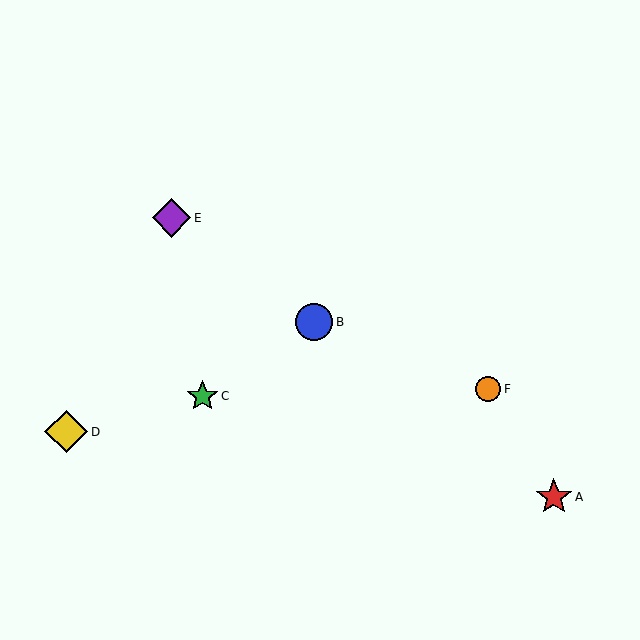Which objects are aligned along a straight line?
Objects A, B, E are aligned along a straight line.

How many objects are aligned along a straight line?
3 objects (A, B, E) are aligned along a straight line.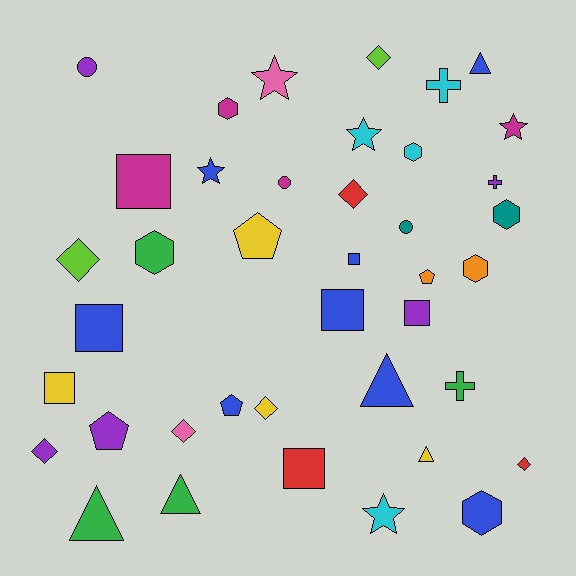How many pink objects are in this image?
There are 2 pink objects.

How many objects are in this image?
There are 40 objects.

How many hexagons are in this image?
There are 6 hexagons.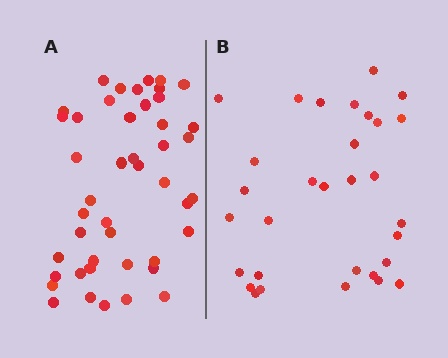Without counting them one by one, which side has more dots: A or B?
Region A (the left region) has more dots.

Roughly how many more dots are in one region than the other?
Region A has approximately 15 more dots than region B.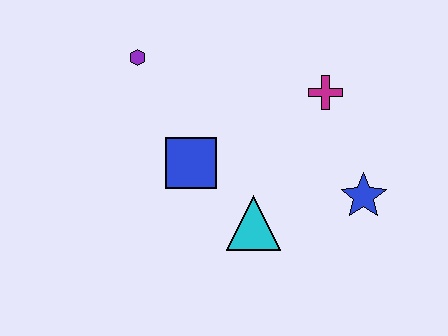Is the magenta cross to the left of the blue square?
No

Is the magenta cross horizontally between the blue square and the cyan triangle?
No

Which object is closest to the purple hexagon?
The blue square is closest to the purple hexagon.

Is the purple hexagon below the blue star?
No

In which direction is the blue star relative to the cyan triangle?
The blue star is to the right of the cyan triangle.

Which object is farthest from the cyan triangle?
The purple hexagon is farthest from the cyan triangle.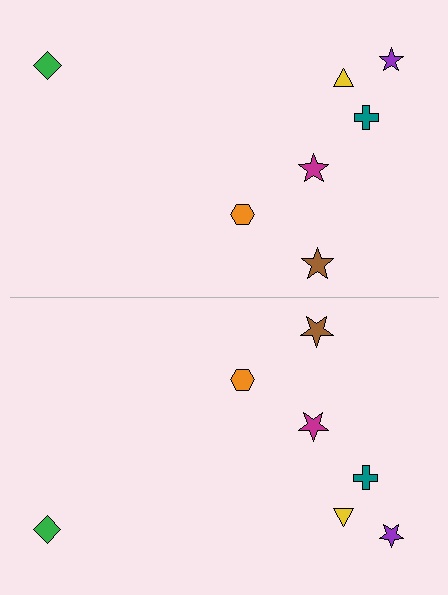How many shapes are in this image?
There are 14 shapes in this image.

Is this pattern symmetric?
Yes, this pattern has bilateral (reflection) symmetry.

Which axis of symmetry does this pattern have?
The pattern has a horizontal axis of symmetry running through the center of the image.